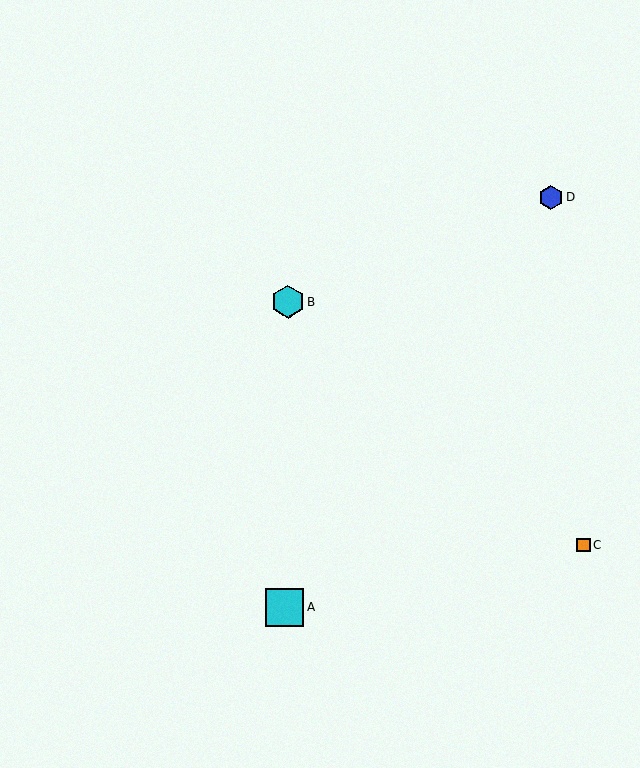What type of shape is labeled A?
Shape A is a cyan square.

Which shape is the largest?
The cyan square (labeled A) is the largest.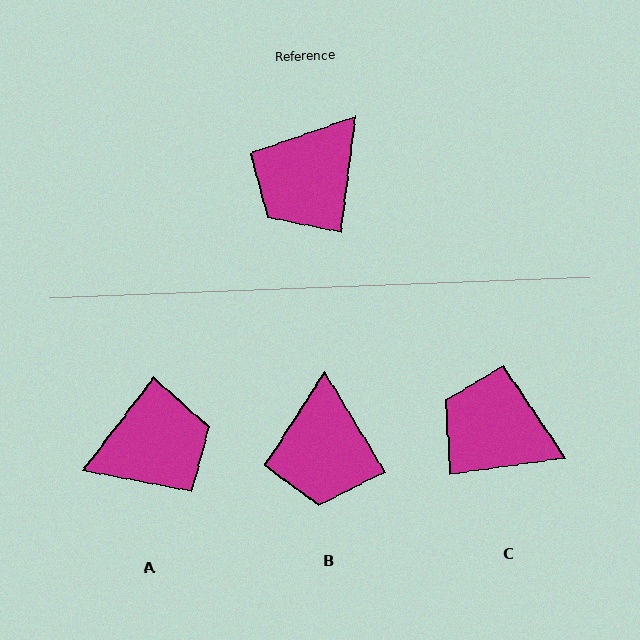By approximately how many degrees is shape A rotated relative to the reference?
Approximately 150 degrees counter-clockwise.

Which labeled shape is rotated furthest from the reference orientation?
A, about 150 degrees away.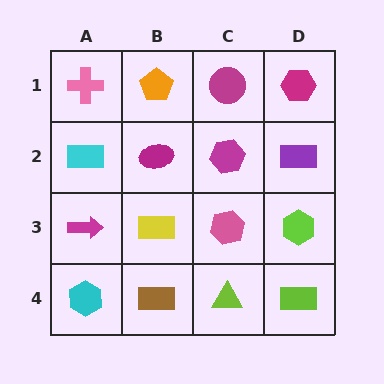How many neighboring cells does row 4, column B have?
3.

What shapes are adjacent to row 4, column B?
A yellow rectangle (row 3, column B), a cyan hexagon (row 4, column A), a lime triangle (row 4, column C).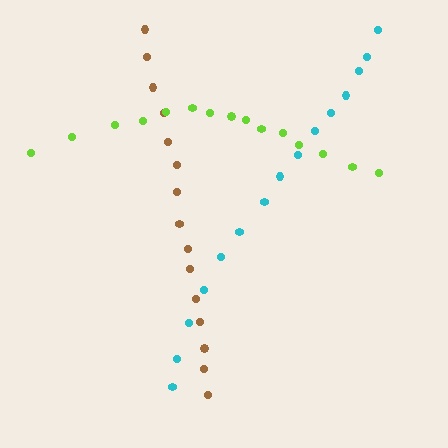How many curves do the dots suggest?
There are 3 distinct paths.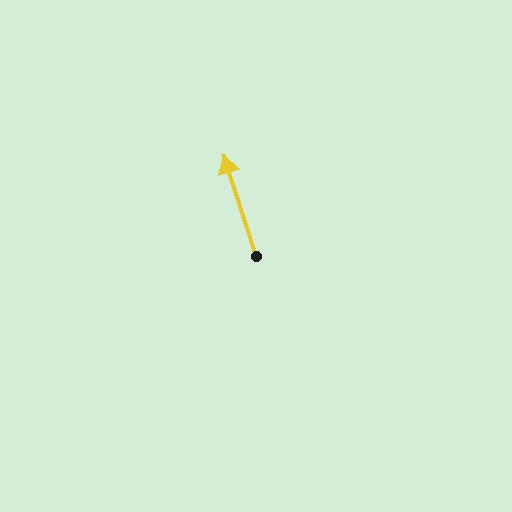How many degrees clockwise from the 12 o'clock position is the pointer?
Approximately 342 degrees.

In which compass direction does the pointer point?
North.